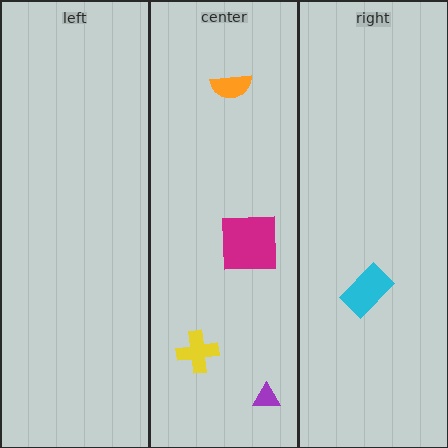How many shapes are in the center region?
4.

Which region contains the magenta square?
The center region.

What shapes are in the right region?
The cyan rectangle.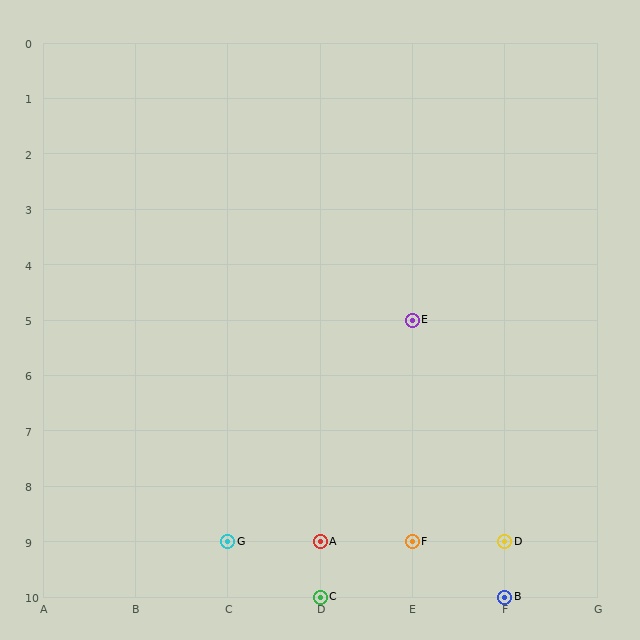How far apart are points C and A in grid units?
Points C and A are 1 row apart.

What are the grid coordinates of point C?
Point C is at grid coordinates (D, 10).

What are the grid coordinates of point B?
Point B is at grid coordinates (F, 10).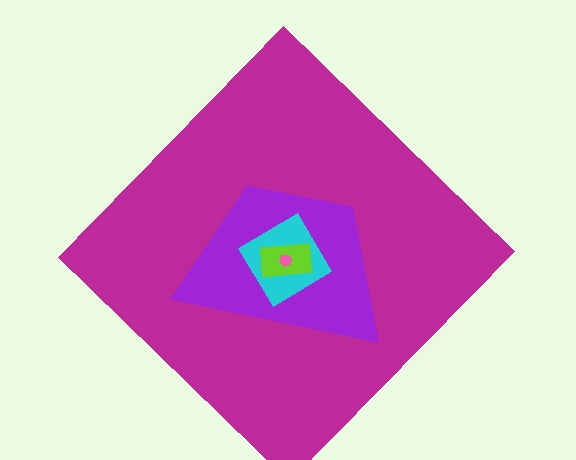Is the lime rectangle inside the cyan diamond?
Yes.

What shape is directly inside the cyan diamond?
The lime rectangle.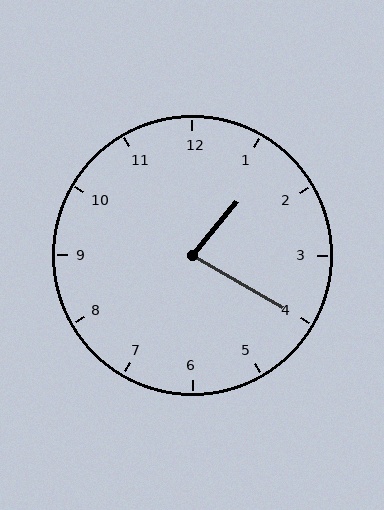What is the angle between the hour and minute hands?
Approximately 80 degrees.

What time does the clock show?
1:20.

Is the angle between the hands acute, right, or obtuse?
It is acute.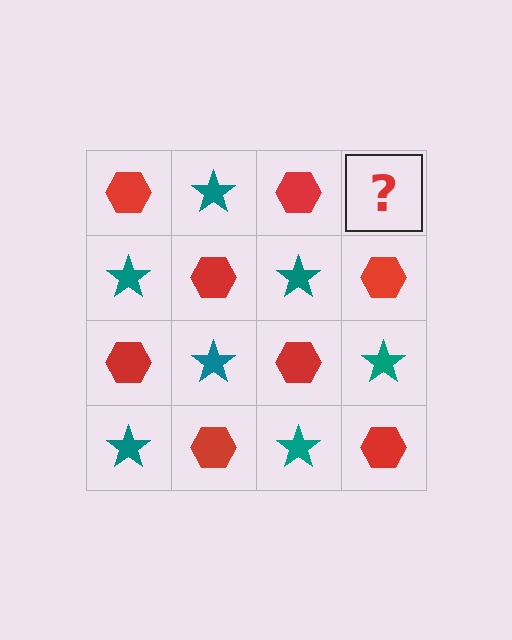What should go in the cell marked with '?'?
The missing cell should contain a teal star.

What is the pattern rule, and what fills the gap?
The rule is that it alternates red hexagon and teal star in a checkerboard pattern. The gap should be filled with a teal star.